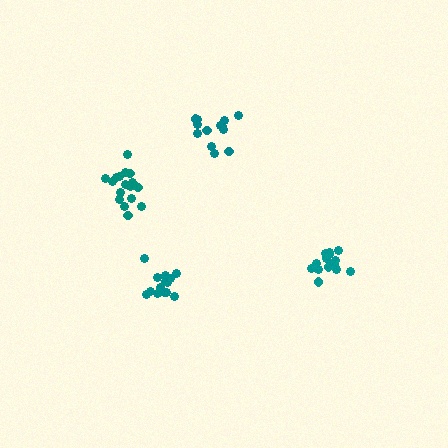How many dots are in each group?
Group 1: 18 dots, Group 2: 15 dots, Group 3: 14 dots, Group 4: 13 dots (60 total).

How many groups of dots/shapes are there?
There are 4 groups.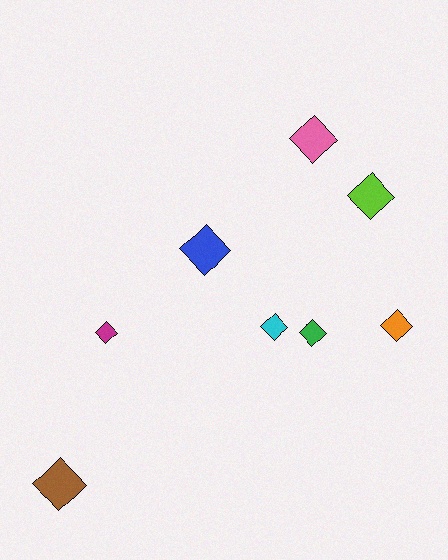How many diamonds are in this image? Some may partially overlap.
There are 8 diamonds.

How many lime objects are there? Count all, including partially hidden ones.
There is 1 lime object.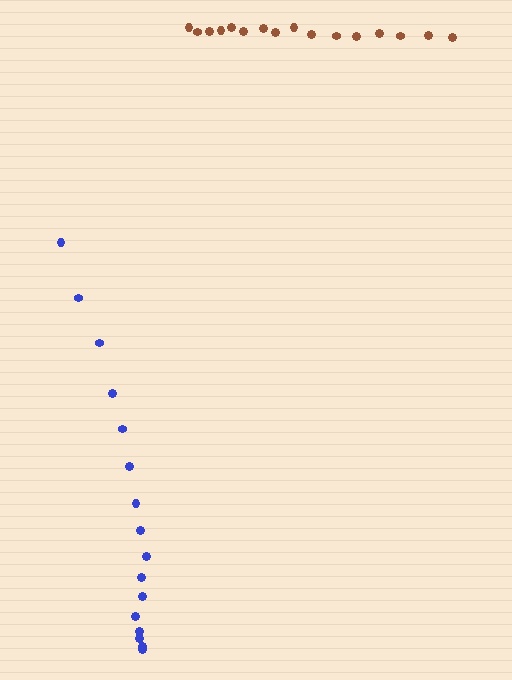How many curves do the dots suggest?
There are 2 distinct paths.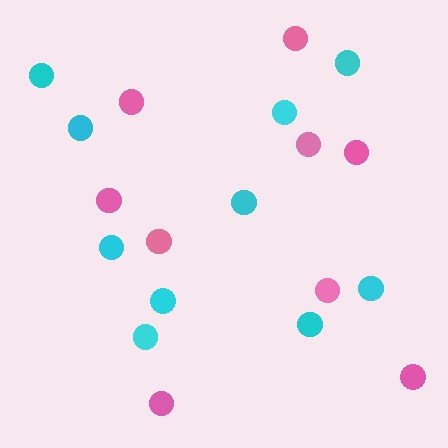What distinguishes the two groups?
There are 2 groups: one group of cyan circles (10) and one group of pink circles (9).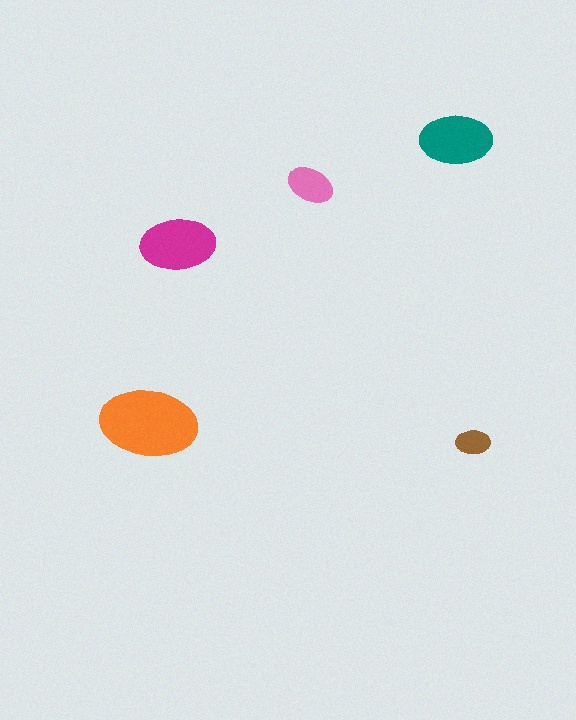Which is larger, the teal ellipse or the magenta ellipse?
The magenta one.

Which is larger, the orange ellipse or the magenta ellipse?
The orange one.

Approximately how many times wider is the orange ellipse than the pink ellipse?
About 2 times wider.